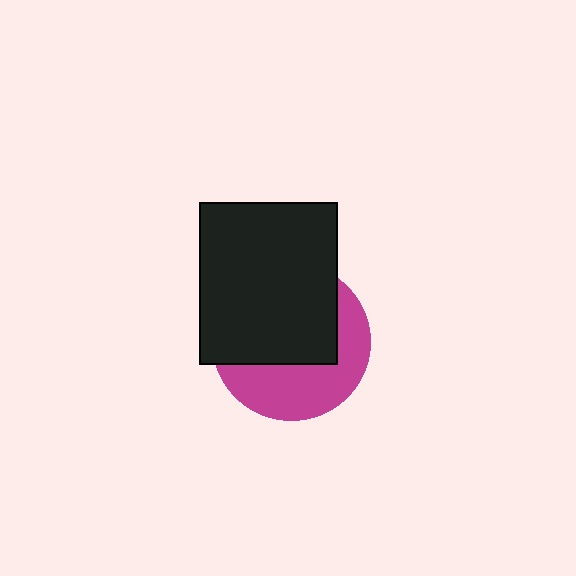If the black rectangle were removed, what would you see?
You would see the complete magenta circle.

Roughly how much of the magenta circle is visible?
A small part of it is visible (roughly 43%).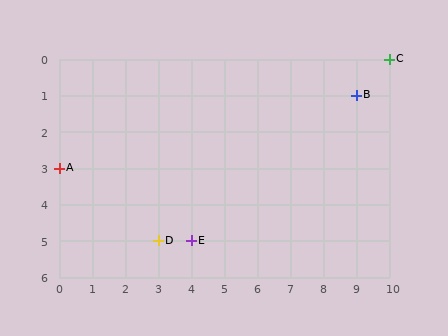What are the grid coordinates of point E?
Point E is at grid coordinates (4, 5).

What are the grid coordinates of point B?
Point B is at grid coordinates (9, 1).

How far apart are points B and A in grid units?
Points B and A are 9 columns and 2 rows apart (about 9.2 grid units diagonally).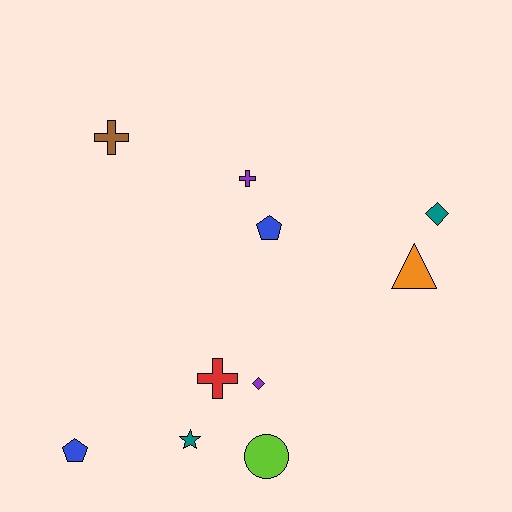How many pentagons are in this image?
There are 2 pentagons.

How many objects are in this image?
There are 10 objects.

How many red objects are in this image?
There is 1 red object.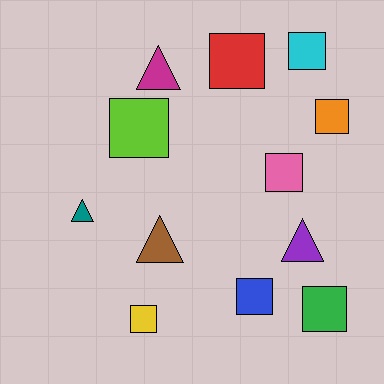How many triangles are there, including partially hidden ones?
There are 4 triangles.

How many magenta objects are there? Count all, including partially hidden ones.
There is 1 magenta object.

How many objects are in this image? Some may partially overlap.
There are 12 objects.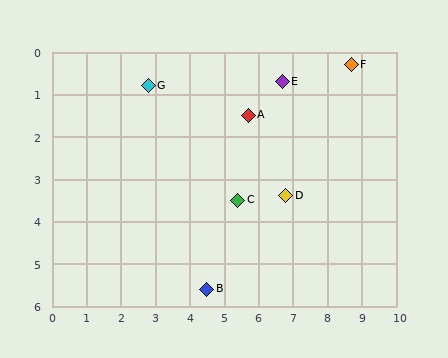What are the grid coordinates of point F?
Point F is at approximately (8.7, 0.3).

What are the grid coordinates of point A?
Point A is at approximately (5.7, 1.5).